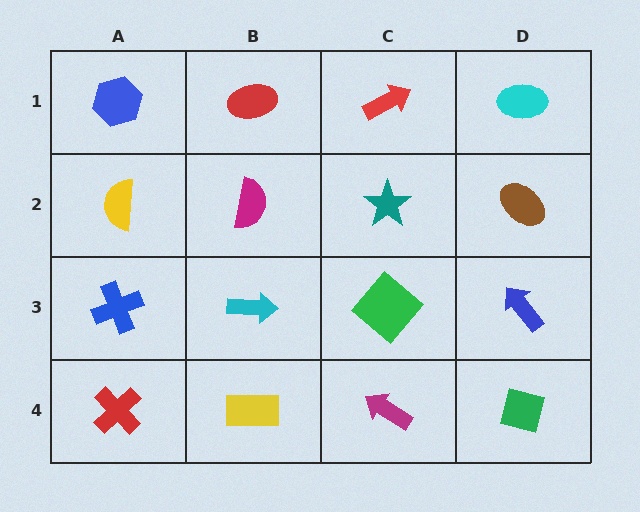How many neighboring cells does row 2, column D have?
3.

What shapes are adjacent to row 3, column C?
A teal star (row 2, column C), a magenta arrow (row 4, column C), a cyan arrow (row 3, column B), a blue arrow (row 3, column D).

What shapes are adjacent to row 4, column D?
A blue arrow (row 3, column D), a magenta arrow (row 4, column C).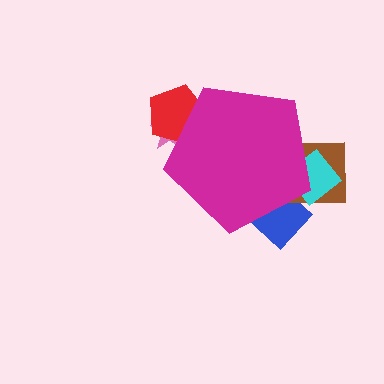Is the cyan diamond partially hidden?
Yes, the cyan diamond is partially hidden behind the magenta pentagon.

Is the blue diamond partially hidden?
Yes, the blue diamond is partially hidden behind the magenta pentagon.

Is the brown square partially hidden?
Yes, the brown square is partially hidden behind the magenta pentagon.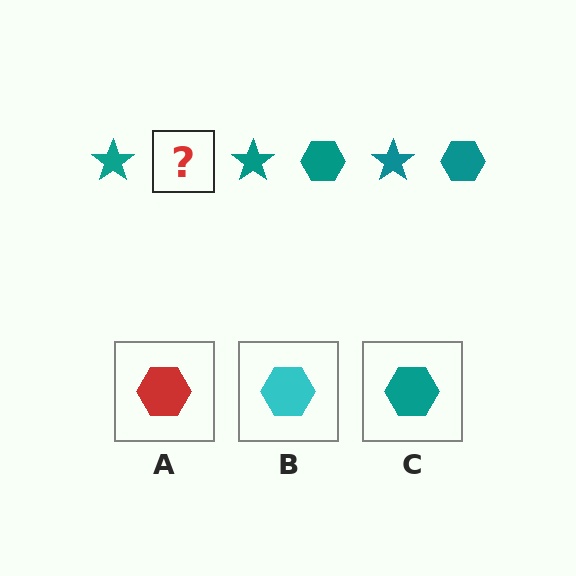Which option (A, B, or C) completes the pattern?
C.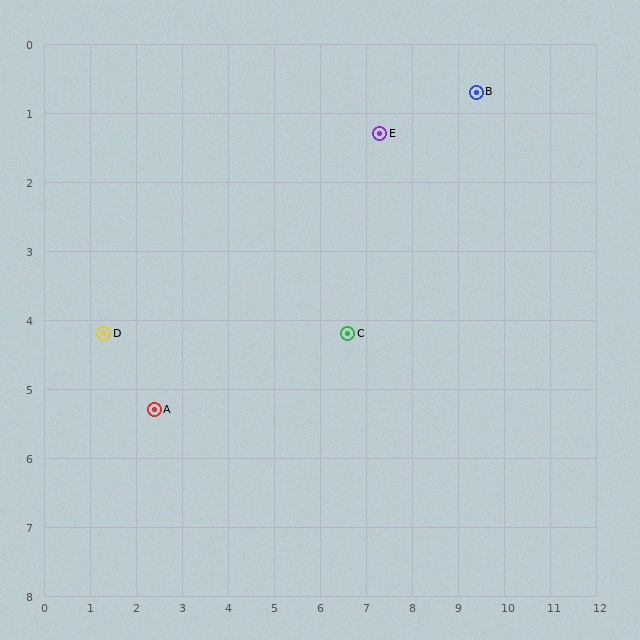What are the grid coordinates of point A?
Point A is at approximately (2.4, 5.3).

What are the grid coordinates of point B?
Point B is at approximately (9.4, 0.7).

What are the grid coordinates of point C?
Point C is at approximately (6.6, 4.2).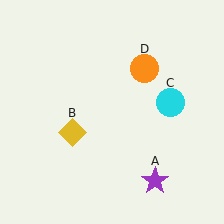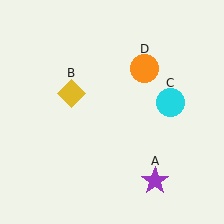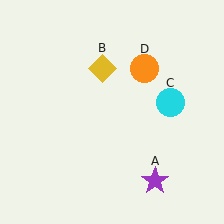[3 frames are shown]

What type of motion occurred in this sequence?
The yellow diamond (object B) rotated clockwise around the center of the scene.